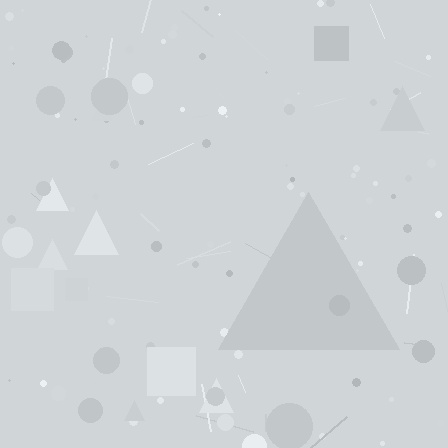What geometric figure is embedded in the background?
A triangle is embedded in the background.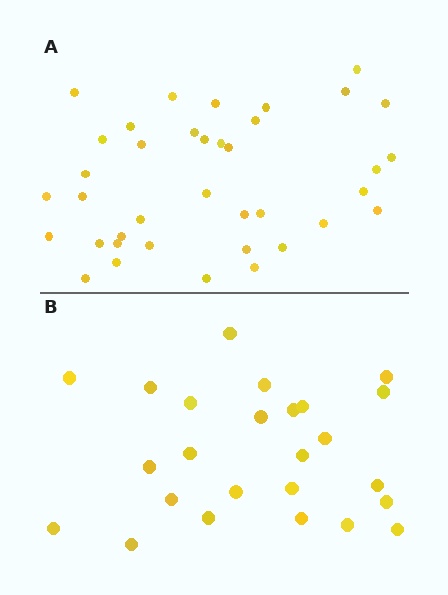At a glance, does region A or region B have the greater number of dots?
Region A (the top region) has more dots.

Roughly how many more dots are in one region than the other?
Region A has approximately 15 more dots than region B.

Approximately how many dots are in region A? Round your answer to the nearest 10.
About 40 dots. (The exact count is 38, which rounds to 40.)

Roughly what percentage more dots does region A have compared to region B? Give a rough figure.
About 50% more.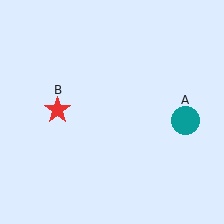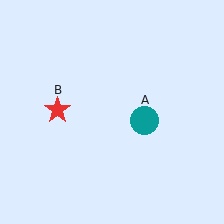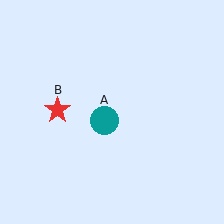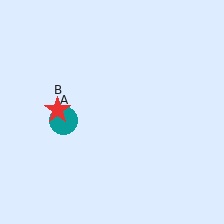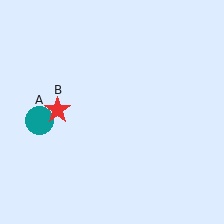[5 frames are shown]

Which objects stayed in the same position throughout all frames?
Red star (object B) remained stationary.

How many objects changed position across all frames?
1 object changed position: teal circle (object A).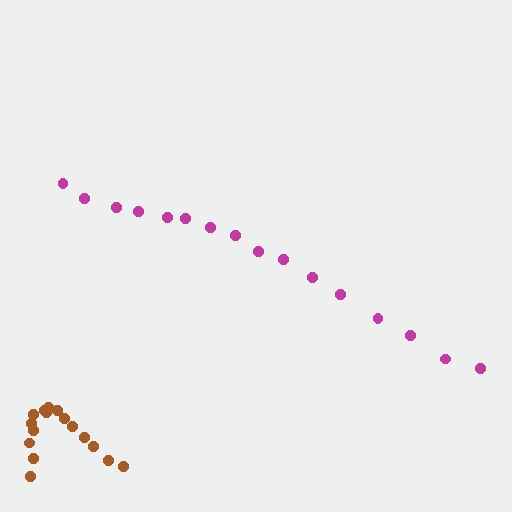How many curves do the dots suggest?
There are 2 distinct paths.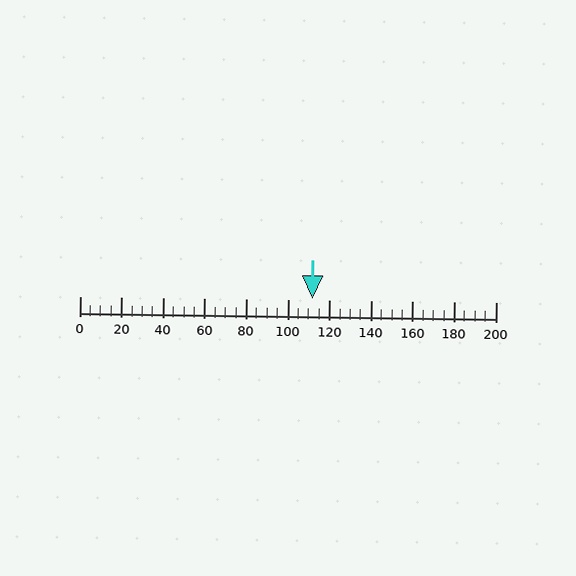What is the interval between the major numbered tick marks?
The major tick marks are spaced 20 units apart.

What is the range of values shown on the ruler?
The ruler shows values from 0 to 200.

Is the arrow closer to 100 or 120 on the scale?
The arrow is closer to 120.